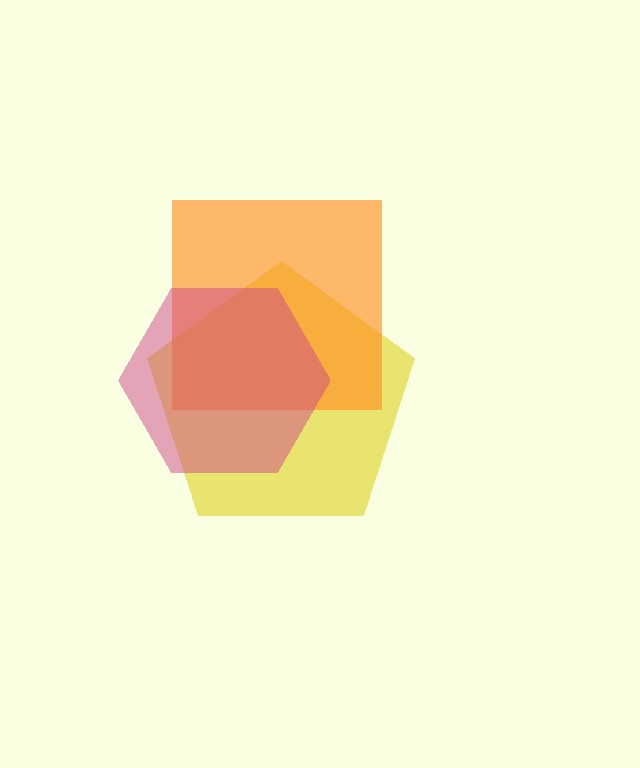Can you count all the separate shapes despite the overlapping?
Yes, there are 3 separate shapes.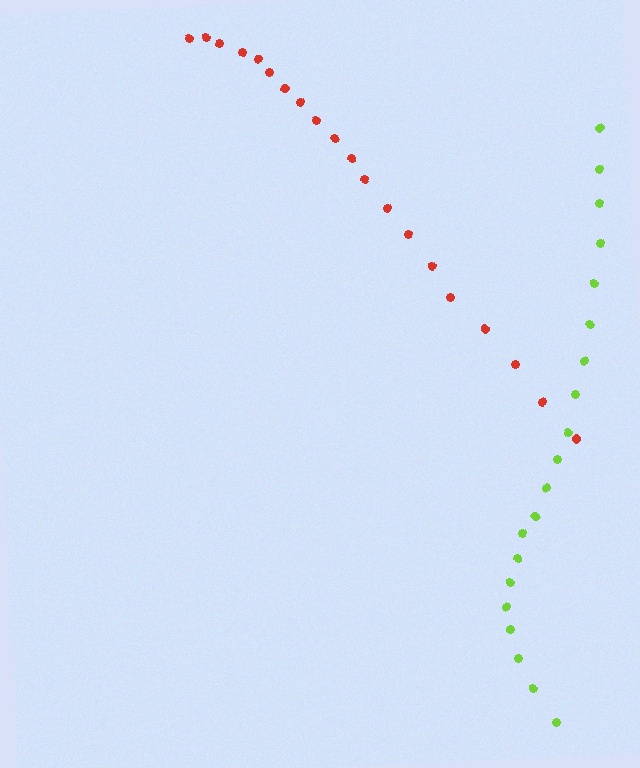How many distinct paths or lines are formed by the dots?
There are 2 distinct paths.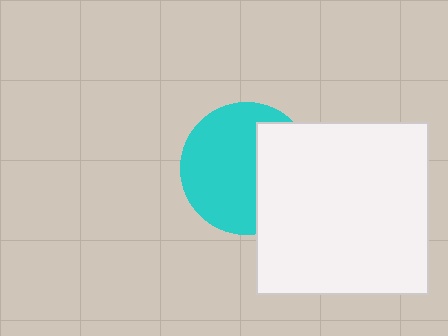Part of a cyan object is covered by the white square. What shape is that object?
It is a circle.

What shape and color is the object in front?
The object in front is a white square.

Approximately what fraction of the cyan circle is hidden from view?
Roughly 38% of the cyan circle is hidden behind the white square.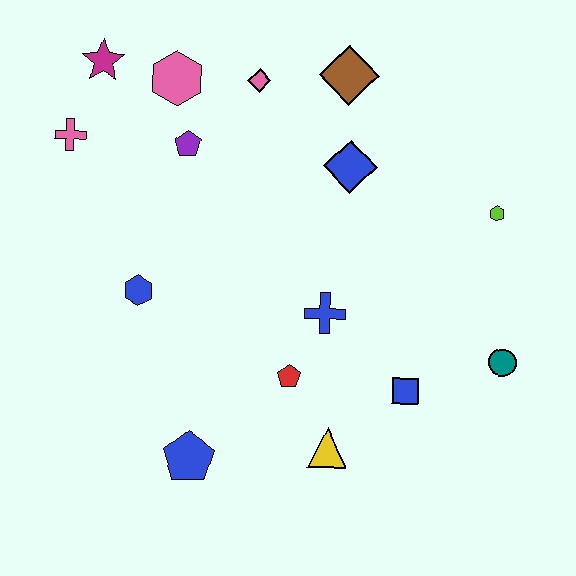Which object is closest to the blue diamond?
The brown diamond is closest to the blue diamond.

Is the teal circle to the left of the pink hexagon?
No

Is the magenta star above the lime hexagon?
Yes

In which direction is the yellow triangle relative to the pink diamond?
The yellow triangle is below the pink diamond.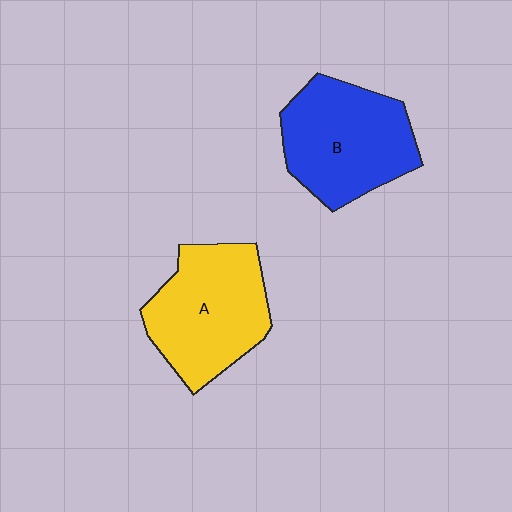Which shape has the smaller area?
Shape B (blue).